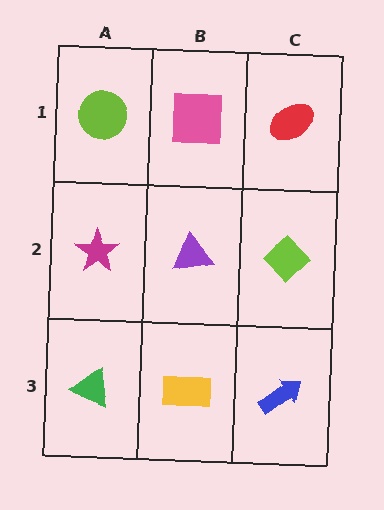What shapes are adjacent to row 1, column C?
A lime diamond (row 2, column C), a pink square (row 1, column B).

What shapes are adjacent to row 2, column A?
A lime circle (row 1, column A), a green triangle (row 3, column A), a purple triangle (row 2, column B).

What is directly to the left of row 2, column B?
A magenta star.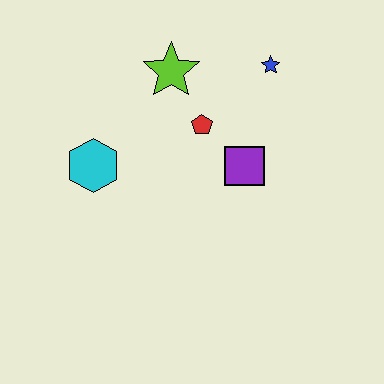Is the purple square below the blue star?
Yes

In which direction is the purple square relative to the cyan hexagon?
The purple square is to the right of the cyan hexagon.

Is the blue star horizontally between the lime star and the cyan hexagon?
No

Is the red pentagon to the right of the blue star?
No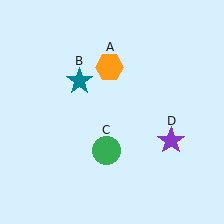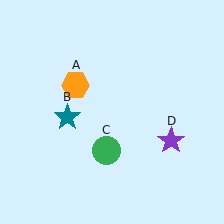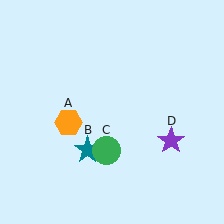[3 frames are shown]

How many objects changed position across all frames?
2 objects changed position: orange hexagon (object A), teal star (object B).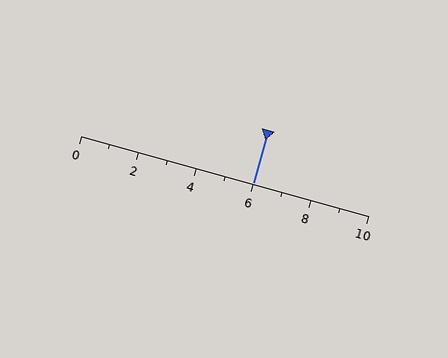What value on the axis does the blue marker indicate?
The marker indicates approximately 6.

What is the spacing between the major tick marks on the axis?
The major ticks are spaced 2 apart.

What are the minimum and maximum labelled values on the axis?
The axis runs from 0 to 10.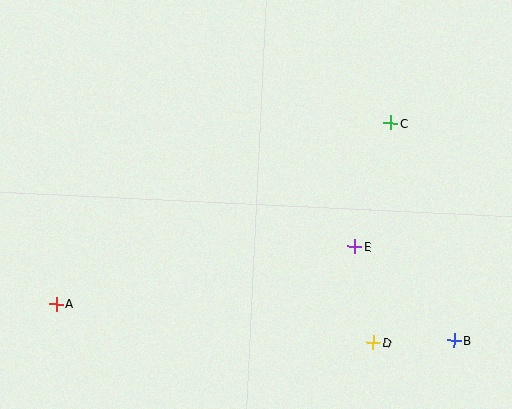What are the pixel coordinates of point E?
Point E is at (355, 247).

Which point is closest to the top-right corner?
Point C is closest to the top-right corner.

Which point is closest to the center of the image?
Point E at (355, 247) is closest to the center.